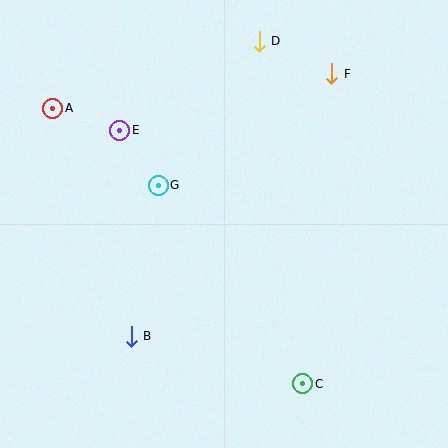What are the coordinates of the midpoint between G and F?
The midpoint between G and F is at (245, 129).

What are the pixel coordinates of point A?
Point A is at (53, 108).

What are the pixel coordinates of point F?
Point F is at (332, 74).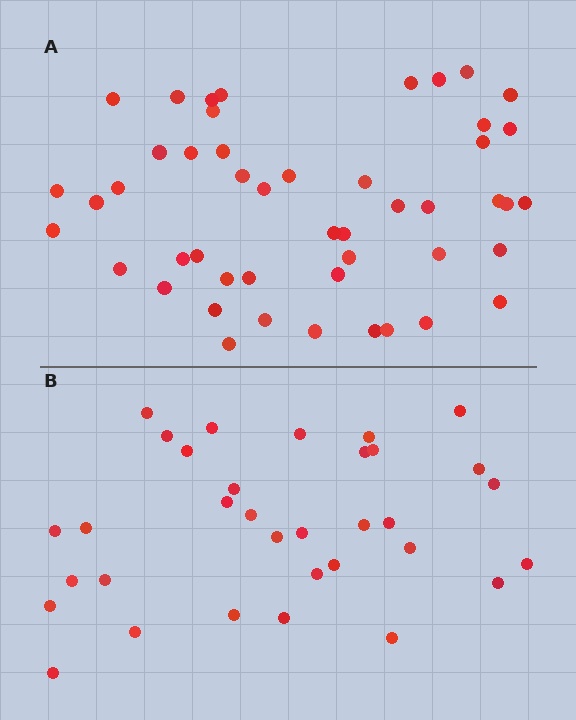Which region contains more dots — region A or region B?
Region A (the top region) has more dots.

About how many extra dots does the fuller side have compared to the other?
Region A has approximately 15 more dots than region B.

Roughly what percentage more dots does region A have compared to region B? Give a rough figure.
About 45% more.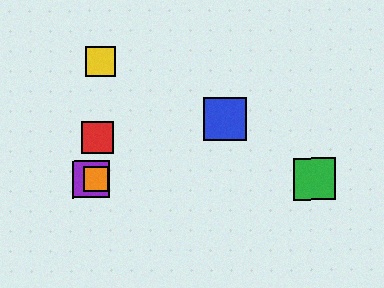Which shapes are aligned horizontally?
The green square, the purple square, the orange square are aligned horizontally.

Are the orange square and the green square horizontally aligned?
Yes, both are at y≈180.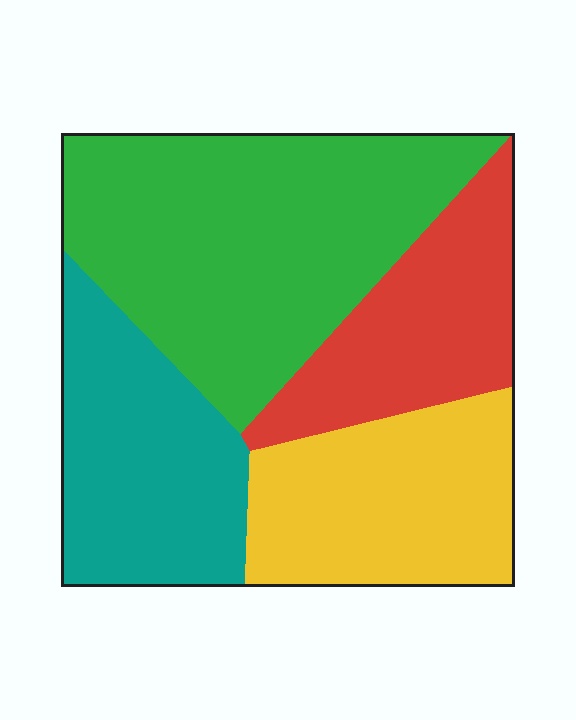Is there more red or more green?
Green.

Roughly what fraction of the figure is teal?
Teal covers around 20% of the figure.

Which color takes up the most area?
Green, at roughly 40%.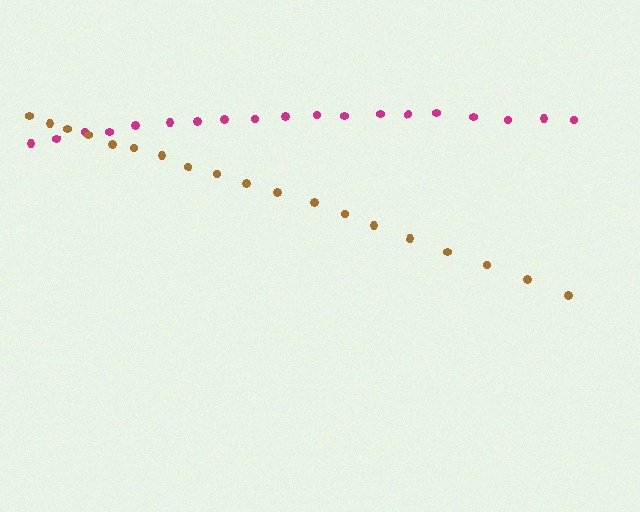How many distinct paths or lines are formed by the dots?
There are 2 distinct paths.